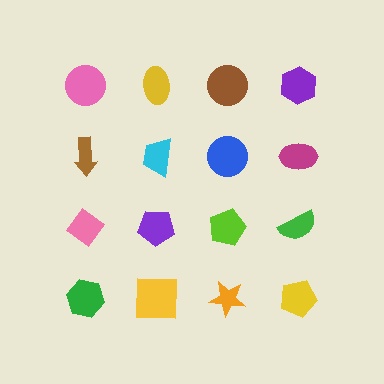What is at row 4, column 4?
A yellow pentagon.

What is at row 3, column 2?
A purple pentagon.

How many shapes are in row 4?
4 shapes.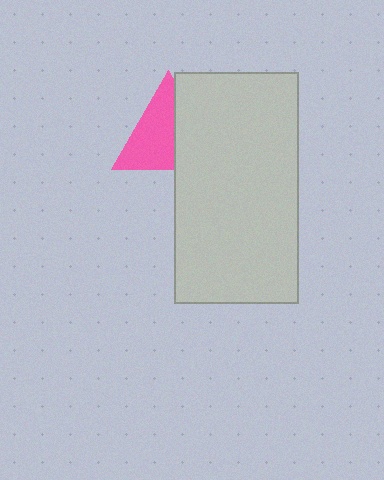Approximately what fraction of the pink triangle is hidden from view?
Roughly 42% of the pink triangle is hidden behind the light gray rectangle.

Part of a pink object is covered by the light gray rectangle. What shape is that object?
It is a triangle.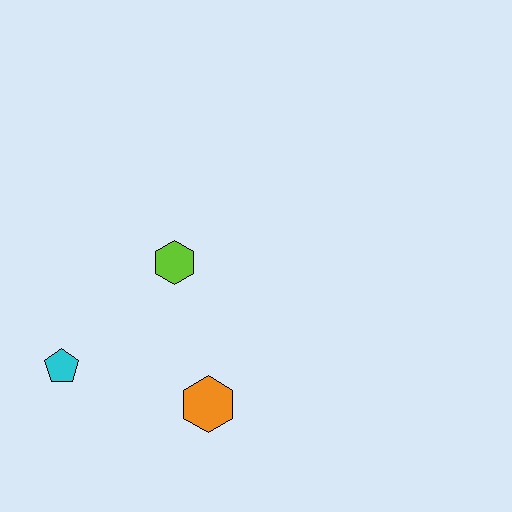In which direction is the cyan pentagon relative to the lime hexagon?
The cyan pentagon is to the left of the lime hexagon.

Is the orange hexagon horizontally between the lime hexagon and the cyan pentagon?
No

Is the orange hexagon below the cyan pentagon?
Yes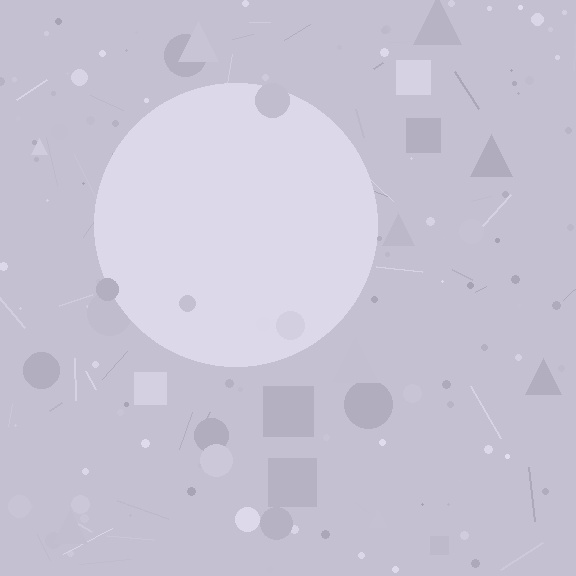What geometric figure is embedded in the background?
A circle is embedded in the background.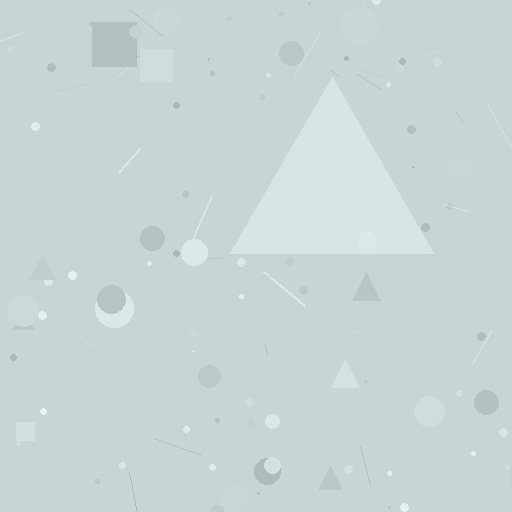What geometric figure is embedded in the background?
A triangle is embedded in the background.